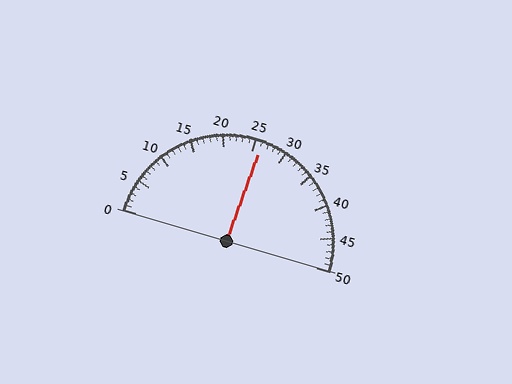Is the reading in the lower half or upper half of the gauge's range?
The reading is in the upper half of the range (0 to 50).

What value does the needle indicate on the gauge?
The needle indicates approximately 26.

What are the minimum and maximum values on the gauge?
The gauge ranges from 0 to 50.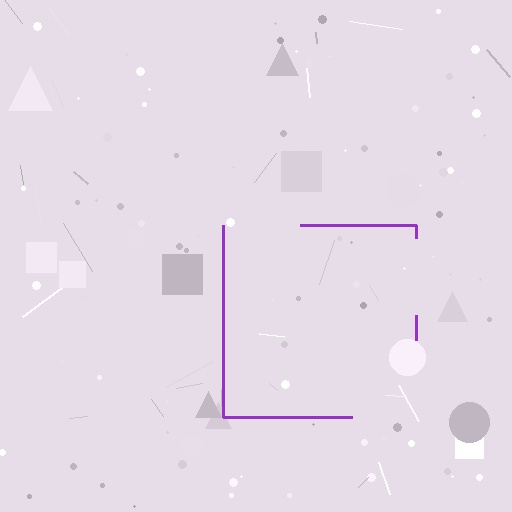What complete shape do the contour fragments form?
The contour fragments form a square.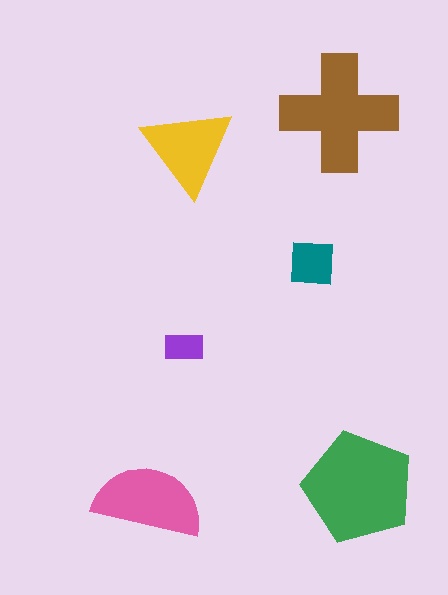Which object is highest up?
The brown cross is topmost.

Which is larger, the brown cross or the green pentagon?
The green pentagon.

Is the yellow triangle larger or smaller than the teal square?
Larger.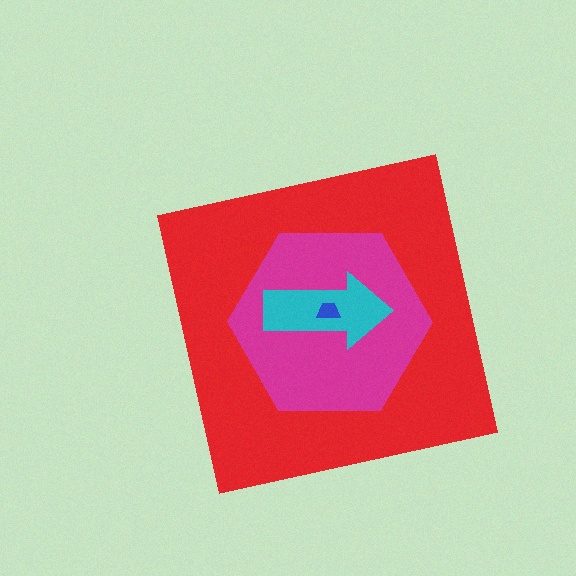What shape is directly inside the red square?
The magenta hexagon.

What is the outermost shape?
The red square.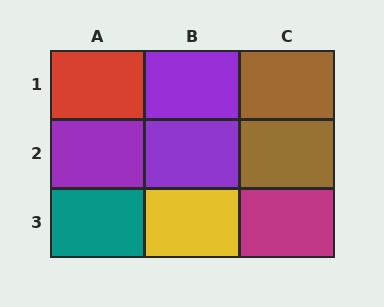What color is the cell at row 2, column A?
Purple.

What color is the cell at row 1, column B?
Purple.